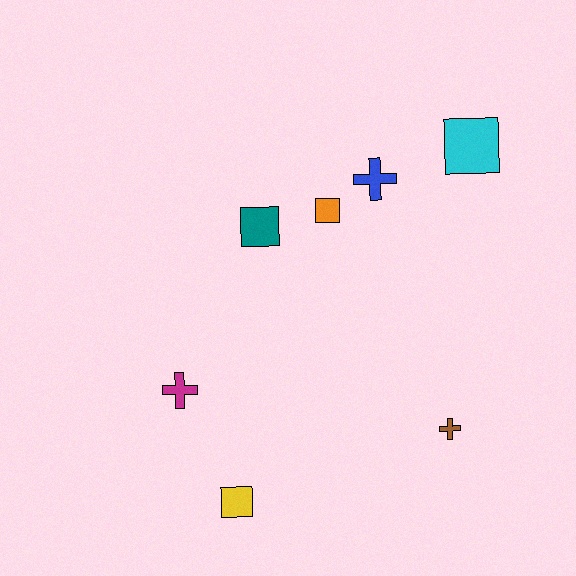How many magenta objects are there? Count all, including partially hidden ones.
There is 1 magenta object.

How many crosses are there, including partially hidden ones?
There are 3 crosses.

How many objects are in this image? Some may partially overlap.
There are 7 objects.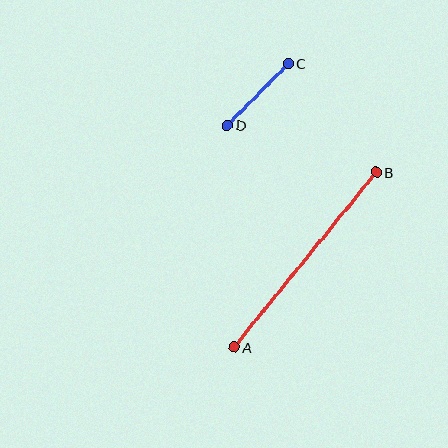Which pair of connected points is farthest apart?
Points A and B are farthest apart.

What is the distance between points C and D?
The distance is approximately 87 pixels.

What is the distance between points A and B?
The distance is approximately 225 pixels.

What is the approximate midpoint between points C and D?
The midpoint is at approximately (258, 95) pixels.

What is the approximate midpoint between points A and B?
The midpoint is at approximately (305, 260) pixels.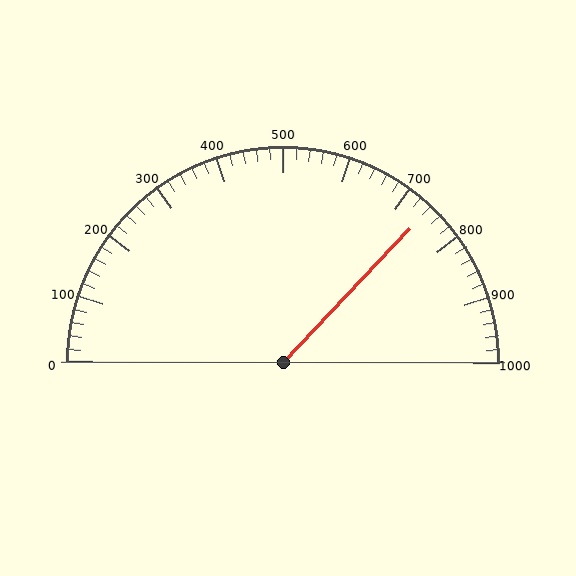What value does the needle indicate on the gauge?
The needle indicates approximately 740.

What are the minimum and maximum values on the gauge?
The gauge ranges from 0 to 1000.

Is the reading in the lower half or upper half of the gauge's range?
The reading is in the upper half of the range (0 to 1000).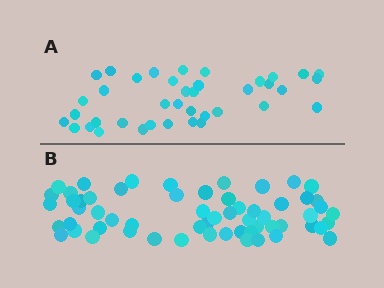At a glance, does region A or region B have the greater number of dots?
Region B (the bottom region) has more dots.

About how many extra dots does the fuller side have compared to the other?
Region B has approximately 20 more dots than region A.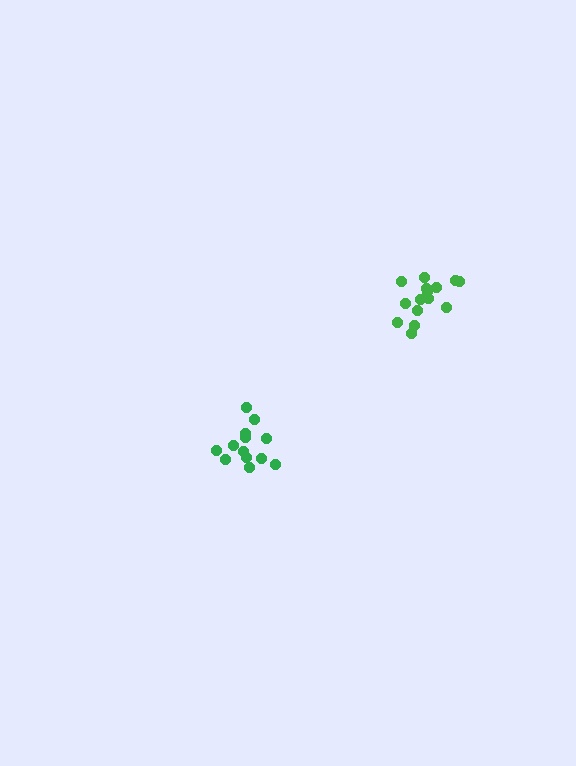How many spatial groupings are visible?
There are 2 spatial groupings.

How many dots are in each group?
Group 1: 13 dots, Group 2: 15 dots (28 total).